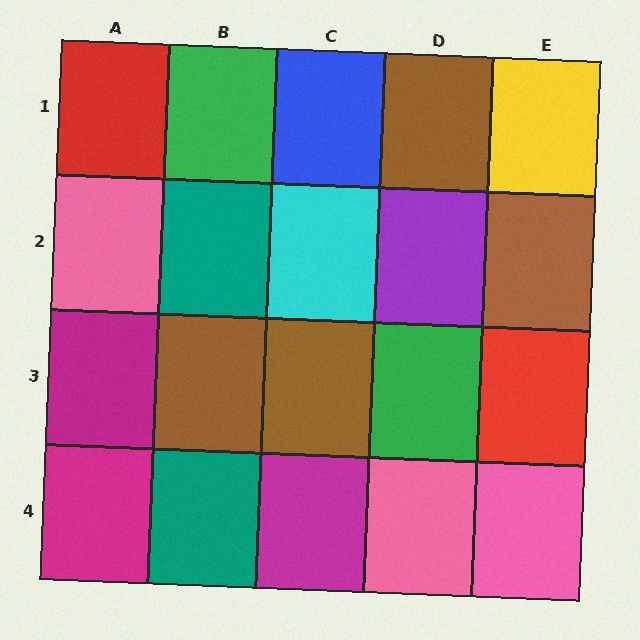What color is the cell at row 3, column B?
Brown.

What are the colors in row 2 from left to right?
Pink, teal, cyan, purple, brown.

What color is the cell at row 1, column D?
Brown.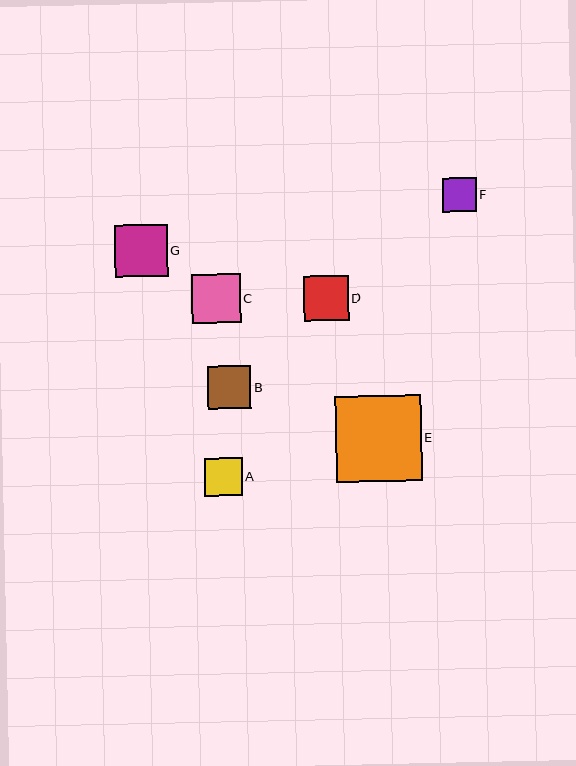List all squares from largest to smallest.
From largest to smallest: E, G, C, D, B, A, F.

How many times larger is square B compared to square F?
Square B is approximately 1.3 times the size of square F.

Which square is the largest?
Square E is the largest with a size of approximately 86 pixels.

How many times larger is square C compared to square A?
Square C is approximately 1.3 times the size of square A.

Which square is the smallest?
Square F is the smallest with a size of approximately 34 pixels.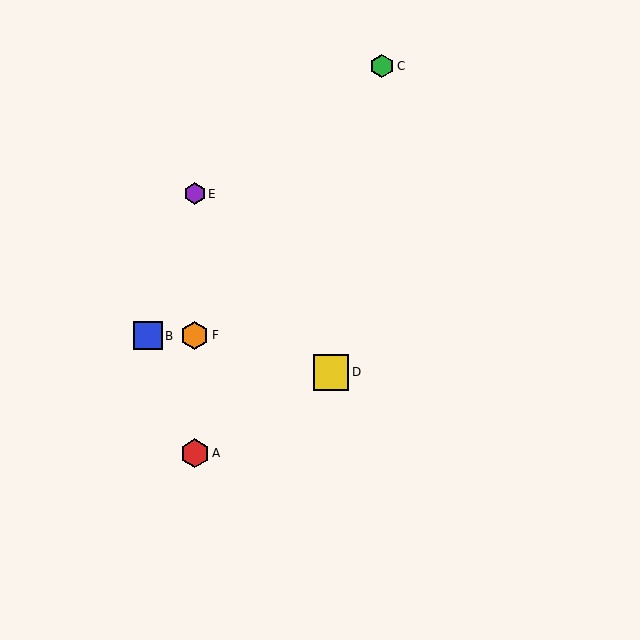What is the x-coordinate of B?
Object B is at x≈148.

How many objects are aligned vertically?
3 objects (A, E, F) are aligned vertically.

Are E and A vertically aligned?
Yes, both are at x≈195.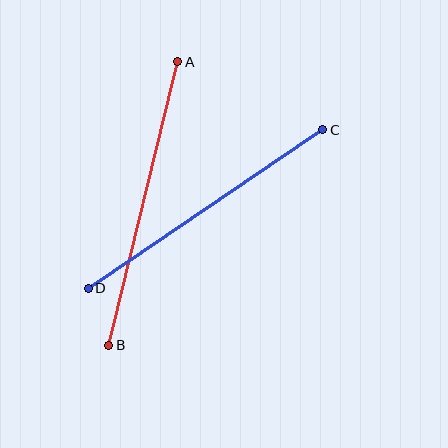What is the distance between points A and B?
The distance is approximately 292 pixels.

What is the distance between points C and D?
The distance is approximately 283 pixels.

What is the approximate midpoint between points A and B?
The midpoint is at approximately (143, 203) pixels.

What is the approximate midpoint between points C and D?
The midpoint is at approximately (205, 209) pixels.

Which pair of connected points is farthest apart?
Points A and B are farthest apart.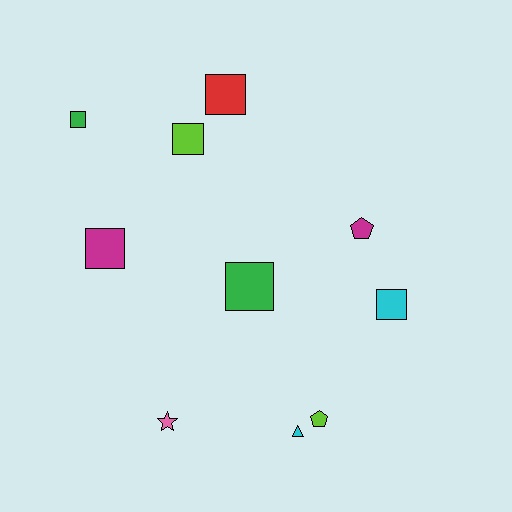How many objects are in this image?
There are 10 objects.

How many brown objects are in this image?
There are no brown objects.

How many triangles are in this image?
There is 1 triangle.